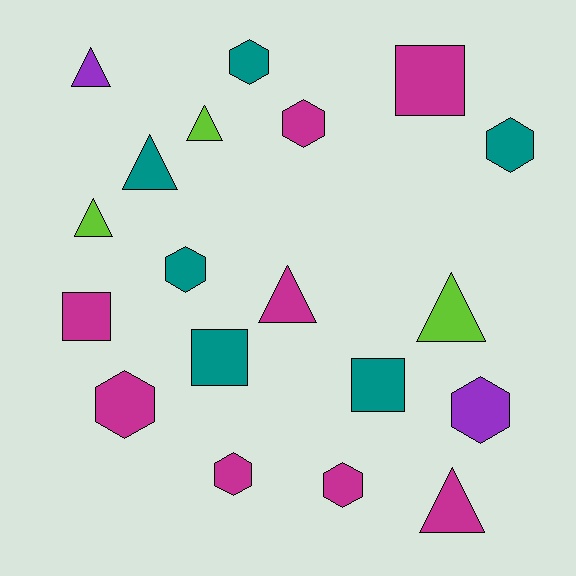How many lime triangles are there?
There are 3 lime triangles.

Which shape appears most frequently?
Hexagon, with 8 objects.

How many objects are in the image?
There are 19 objects.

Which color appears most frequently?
Magenta, with 8 objects.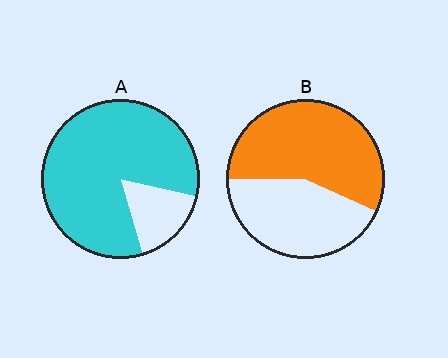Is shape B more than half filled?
Yes.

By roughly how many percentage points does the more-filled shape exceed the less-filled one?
By roughly 25 percentage points (A over B).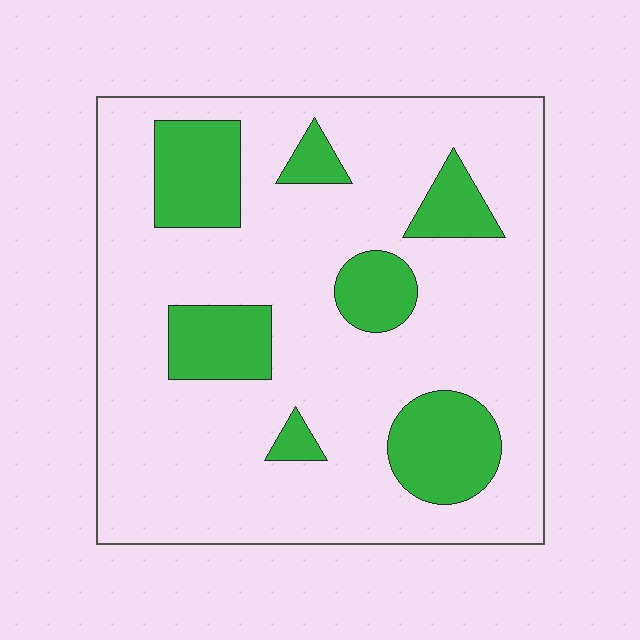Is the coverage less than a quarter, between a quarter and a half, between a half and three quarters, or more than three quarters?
Less than a quarter.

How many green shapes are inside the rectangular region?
7.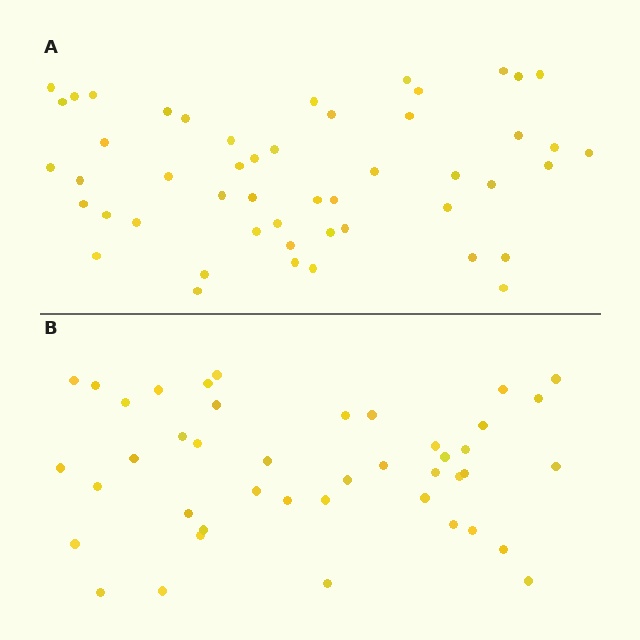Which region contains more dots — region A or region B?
Region A (the top region) has more dots.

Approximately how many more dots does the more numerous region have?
Region A has roughly 8 or so more dots than region B.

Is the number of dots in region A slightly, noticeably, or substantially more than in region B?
Region A has only slightly more — the two regions are fairly close. The ratio is roughly 1.2 to 1.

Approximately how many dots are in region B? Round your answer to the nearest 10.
About 40 dots. (The exact count is 43, which rounds to 40.)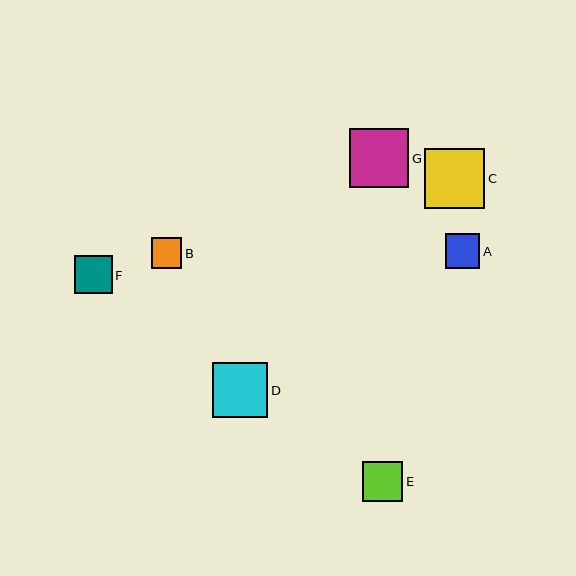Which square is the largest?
Square C is the largest with a size of approximately 60 pixels.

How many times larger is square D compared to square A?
Square D is approximately 1.6 times the size of square A.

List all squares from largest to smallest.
From largest to smallest: C, G, D, E, F, A, B.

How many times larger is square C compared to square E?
Square C is approximately 1.5 times the size of square E.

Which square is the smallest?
Square B is the smallest with a size of approximately 31 pixels.